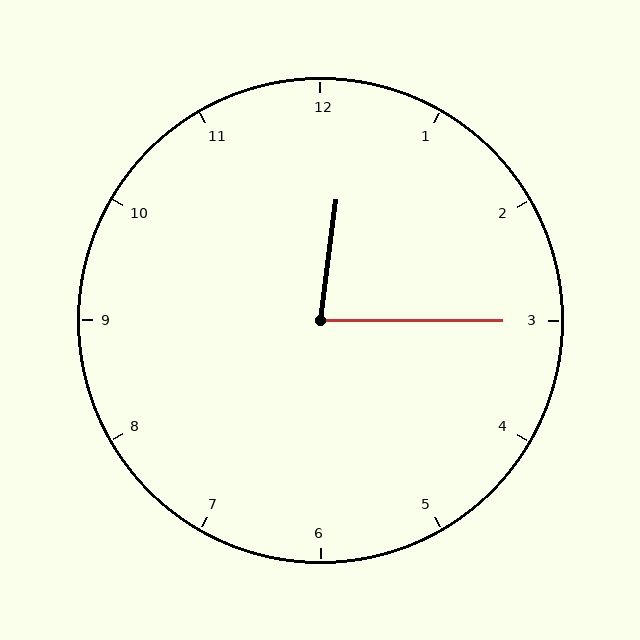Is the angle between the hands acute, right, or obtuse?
It is acute.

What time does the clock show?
12:15.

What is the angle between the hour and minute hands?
Approximately 82 degrees.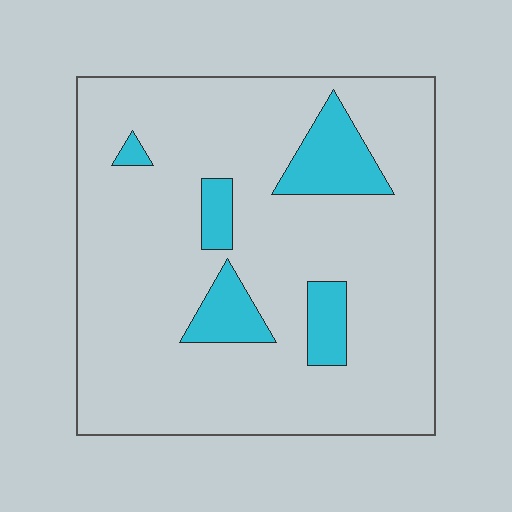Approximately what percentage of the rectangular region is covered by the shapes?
Approximately 15%.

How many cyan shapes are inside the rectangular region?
5.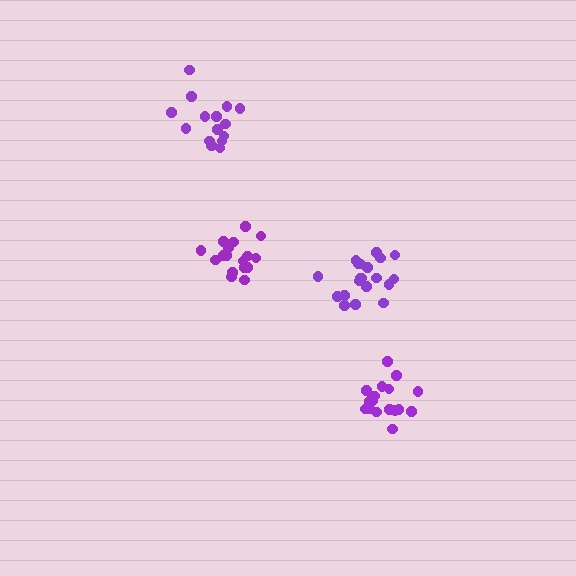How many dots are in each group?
Group 1: 17 dots, Group 2: 15 dots, Group 3: 20 dots, Group 4: 18 dots (70 total).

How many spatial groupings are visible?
There are 4 spatial groupings.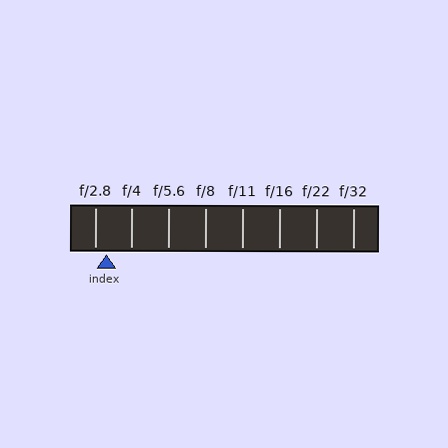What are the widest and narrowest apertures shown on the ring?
The widest aperture shown is f/2.8 and the narrowest is f/32.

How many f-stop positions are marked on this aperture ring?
There are 8 f-stop positions marked.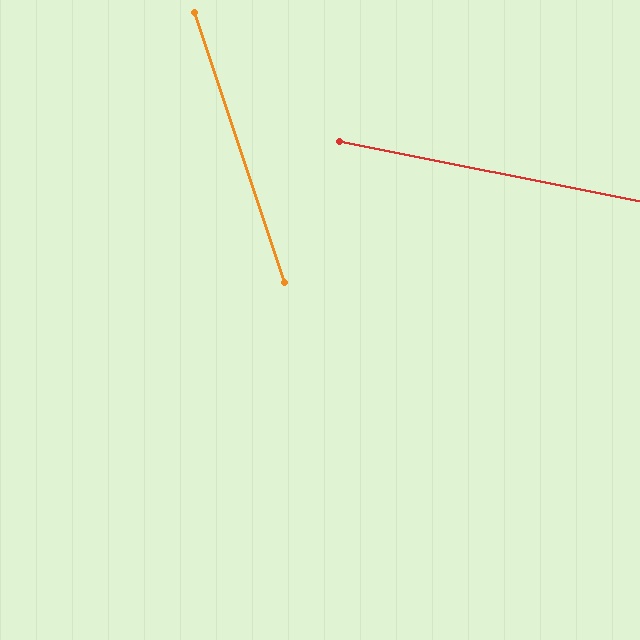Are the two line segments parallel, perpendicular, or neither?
Neither parallel nor perpendicular — they differ by about 60°.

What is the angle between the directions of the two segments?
Approximately 60 degrees.